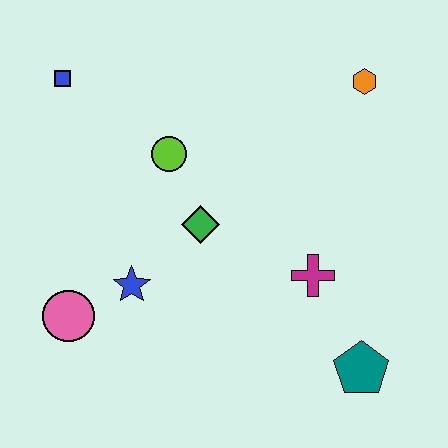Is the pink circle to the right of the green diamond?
No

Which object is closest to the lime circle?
The green diamond is closest to the lime circle.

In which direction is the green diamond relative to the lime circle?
The green diamond is below the lime circle.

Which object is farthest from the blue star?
The orange hexagon is farthest from the blue star.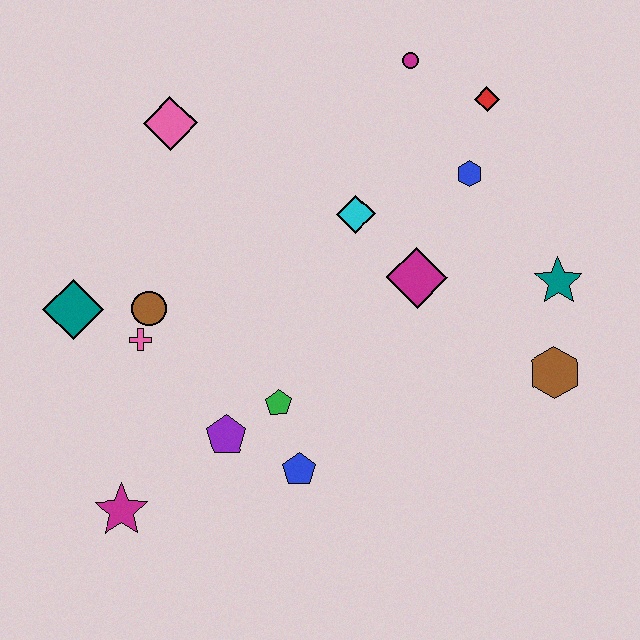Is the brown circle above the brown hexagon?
Yes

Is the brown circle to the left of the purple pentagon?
Yes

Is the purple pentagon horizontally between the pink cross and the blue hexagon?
Yes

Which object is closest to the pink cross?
The brown circle is closest to the pink cross.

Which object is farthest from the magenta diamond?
The magenta star is farthest from the magenta diamond.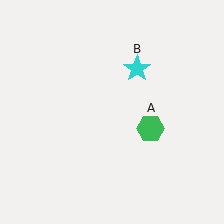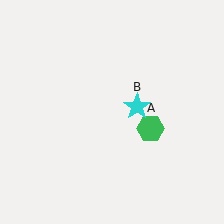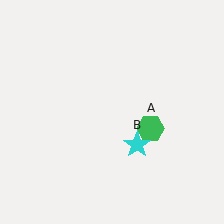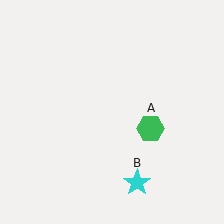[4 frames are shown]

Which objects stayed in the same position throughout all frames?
Green hexagon (object A) remained stationary.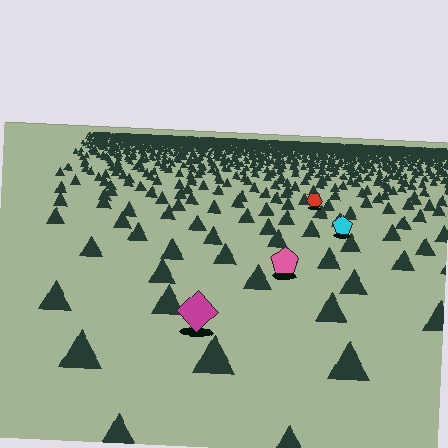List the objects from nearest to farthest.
From nearest to farthest: the magenta diamond, the pink pentagon, the cyan pentagon, the red hexagon.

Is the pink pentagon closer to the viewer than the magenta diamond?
No. The magenta diamond is closer — you can tell from the texture gradient: the ground texture is coarser near it.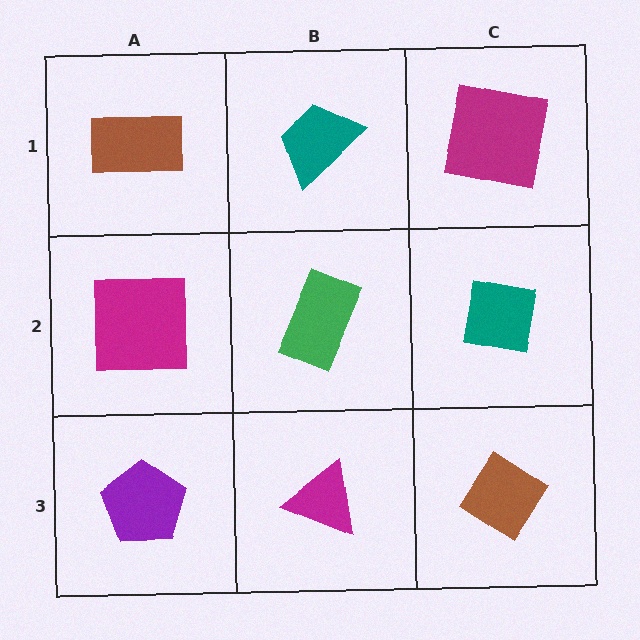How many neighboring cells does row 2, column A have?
3.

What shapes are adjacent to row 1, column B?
A green rectangle (row 2, column B), a brown rectangle (row 1, column A), a magenta square (row 1, column C).